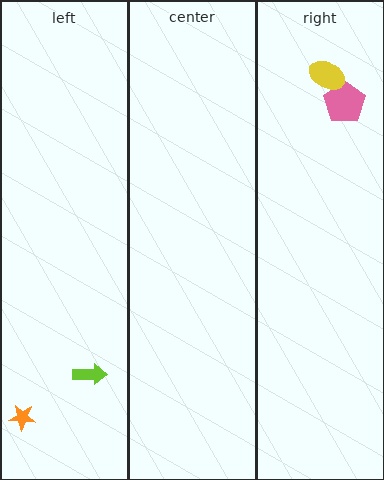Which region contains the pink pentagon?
The right region.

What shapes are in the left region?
The orange star, the lime arrow.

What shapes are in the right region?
The pink pentagon, the yellow ellipse.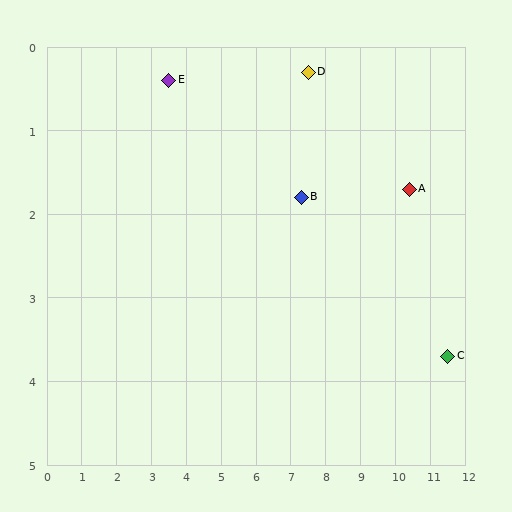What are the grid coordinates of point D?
Point D is at approximately (7.5, 0.3).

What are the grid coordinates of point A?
Point A is at approximately (10.4, 1.7).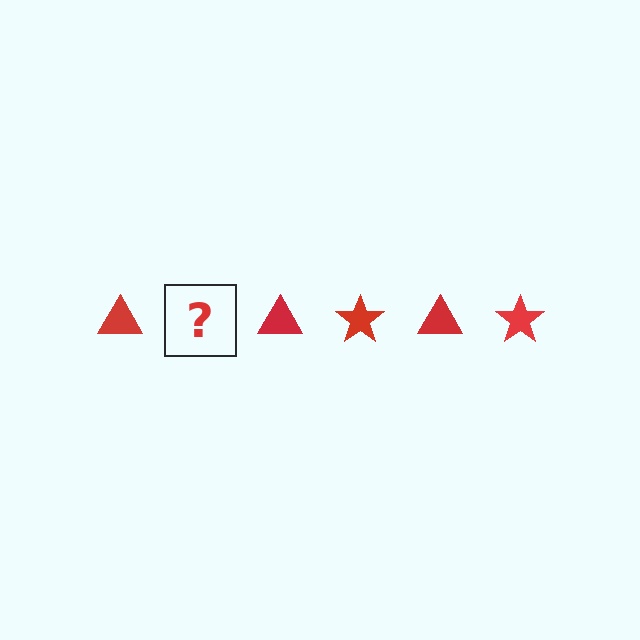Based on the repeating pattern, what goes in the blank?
The blank should be a red star.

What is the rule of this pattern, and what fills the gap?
The rule is that the pattern cycles through triangle, star shapes in red. The gap should be filled with a red star.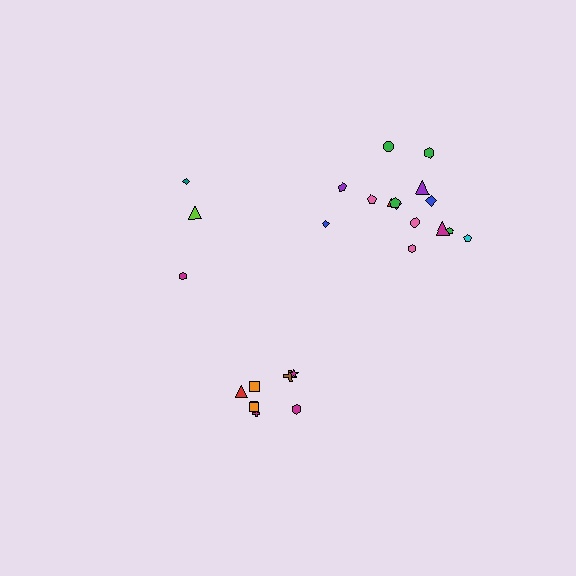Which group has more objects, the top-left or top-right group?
The top-right group.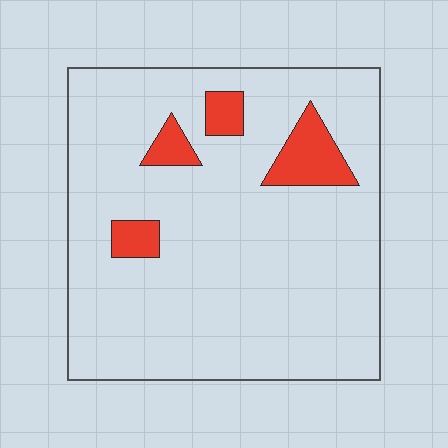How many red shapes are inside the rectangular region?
4.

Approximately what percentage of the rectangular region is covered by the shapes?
Approximately 10%.